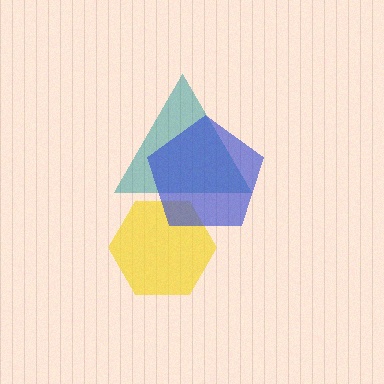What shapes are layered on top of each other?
The layered shapes are: a yellow hexagon, a teal triangle, a blue pentagon.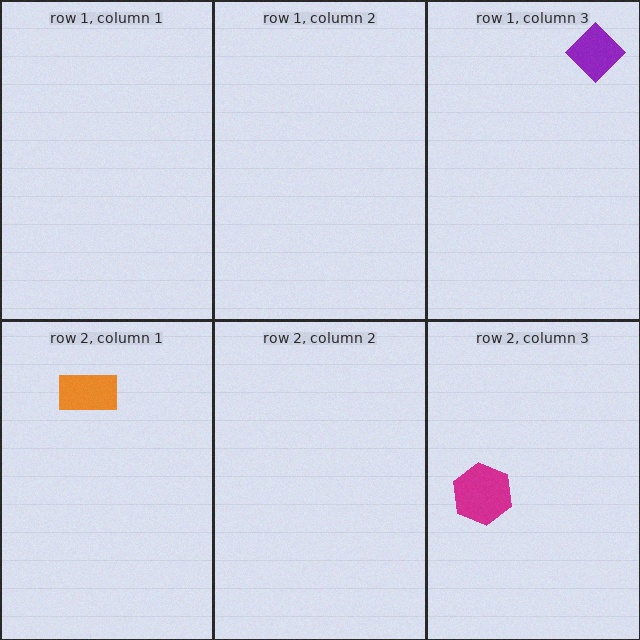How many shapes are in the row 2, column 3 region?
1.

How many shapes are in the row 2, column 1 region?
1.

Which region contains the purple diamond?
The row 1, column 3 region.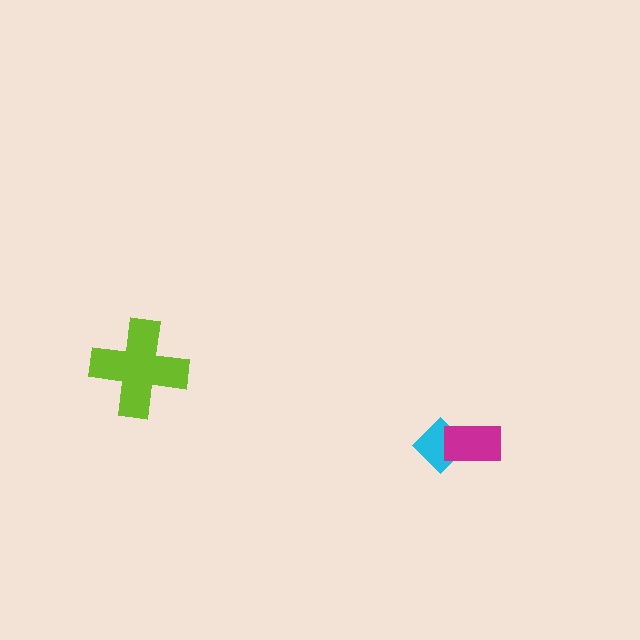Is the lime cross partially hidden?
No, no other shape covers it.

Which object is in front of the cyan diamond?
The magenta rectangle is in front of the cyan diamond.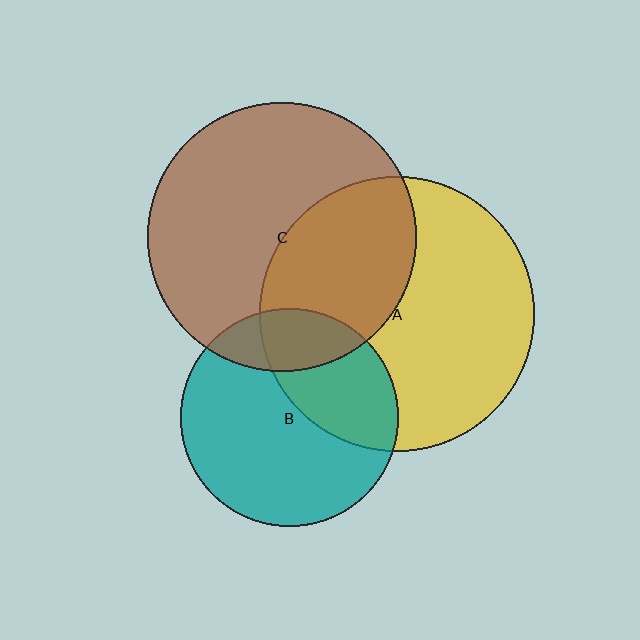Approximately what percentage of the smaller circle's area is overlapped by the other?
Approximately 35%.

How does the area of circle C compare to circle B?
Approximately 1.5 times.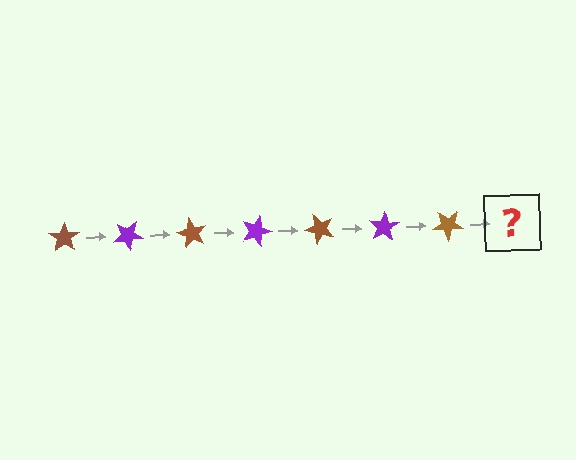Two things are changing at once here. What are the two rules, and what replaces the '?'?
The two rules are that it rotates 30 degrees each step and the color cycles through brown and purple. The '?' should be a purple star, rotated 210 degrees from the start.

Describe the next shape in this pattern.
It should be a purple star, rotated 210 degrees from the start.